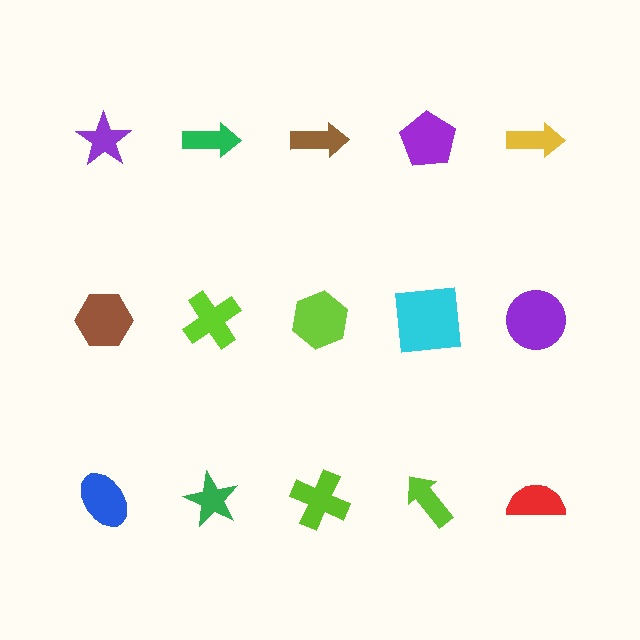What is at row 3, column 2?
A green star.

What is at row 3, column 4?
A lime arrow.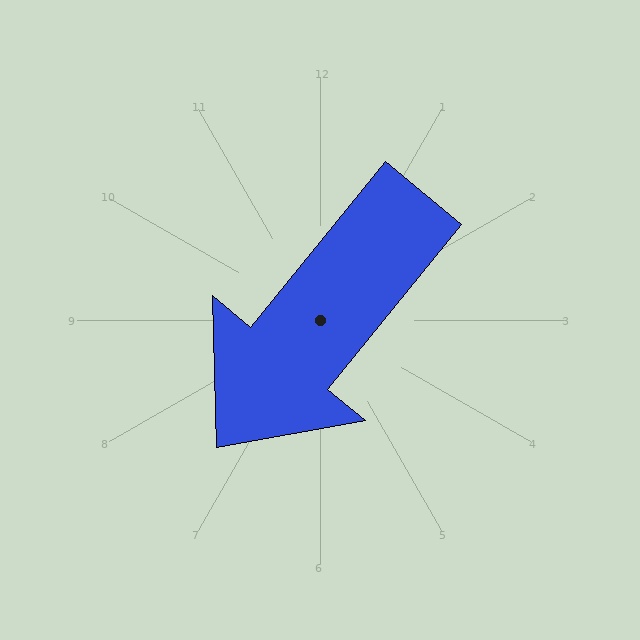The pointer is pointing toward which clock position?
Roughly 7 o'clock.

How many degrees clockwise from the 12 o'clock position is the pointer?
Approximately 219 degrees.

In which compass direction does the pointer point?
Southwest.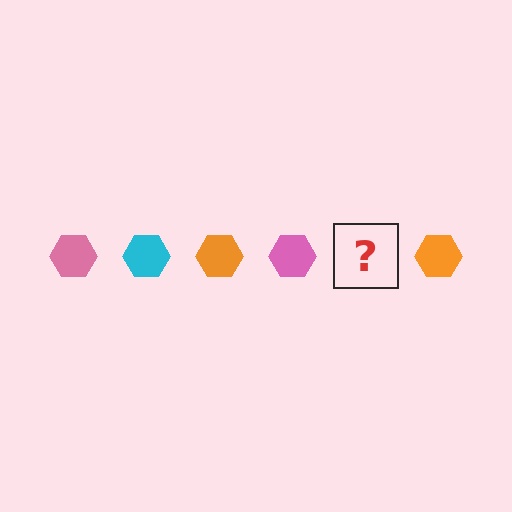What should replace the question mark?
The question mark should be replaced with a cyan hexagon.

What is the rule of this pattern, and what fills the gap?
The rule is that the pattern cycles through pink, cyan, orange hexagons. The gap should be filled with a cyan hexagon.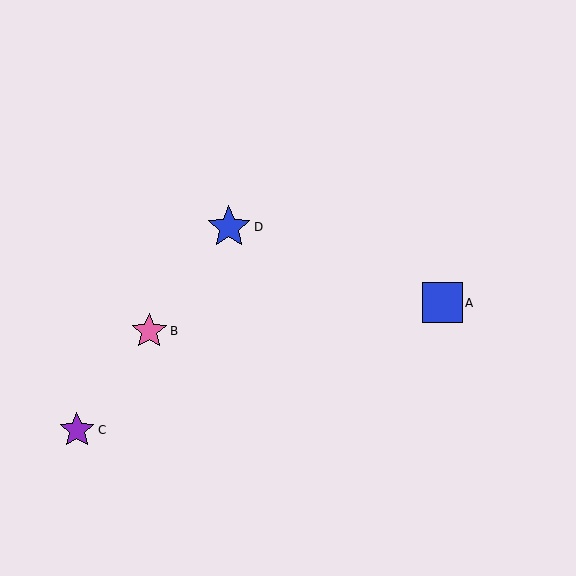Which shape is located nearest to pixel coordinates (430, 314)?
The blue square (labeled A) at (442, 303) is nearest to that location.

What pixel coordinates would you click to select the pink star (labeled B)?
Click at (149, 331) to select the pink star B.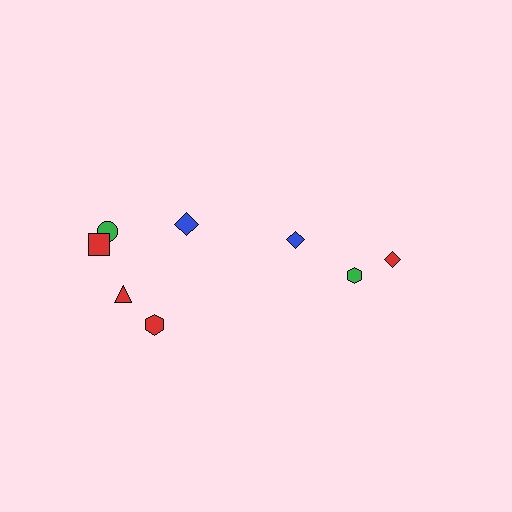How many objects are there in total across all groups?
There are 8 objects.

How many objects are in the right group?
There are 3 objects.